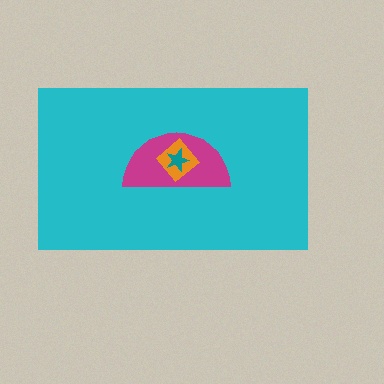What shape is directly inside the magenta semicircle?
The orange diamond.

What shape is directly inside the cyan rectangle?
The magenta semicircle.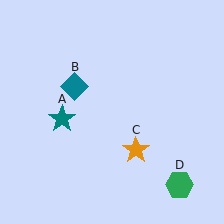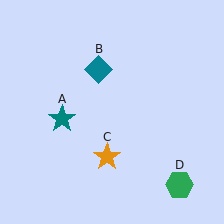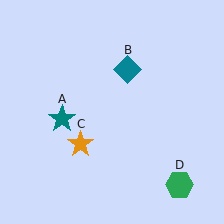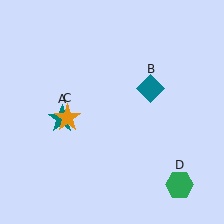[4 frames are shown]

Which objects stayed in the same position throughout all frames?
Teal star (object A) and green hexagon (object D) remained stationary.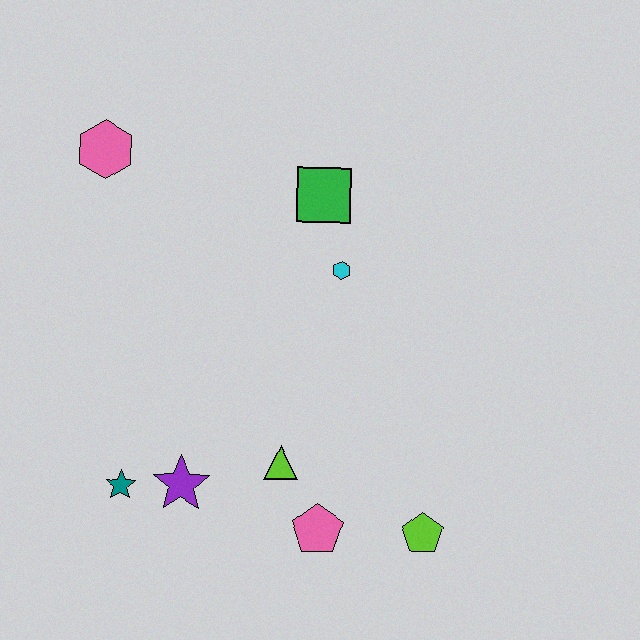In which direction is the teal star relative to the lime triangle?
The teal star is to the left of the lime triangle.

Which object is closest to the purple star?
The teal star is closest to the purple star.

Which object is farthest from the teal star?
The green square is farthest from the teal star.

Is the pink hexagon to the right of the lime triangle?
No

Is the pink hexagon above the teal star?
Yes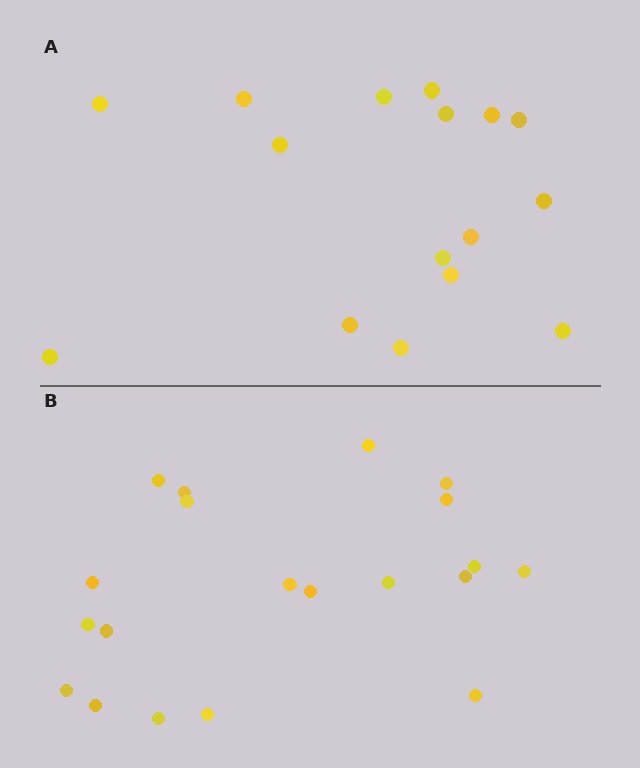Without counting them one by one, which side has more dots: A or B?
Region B (the bottom region) has more dots.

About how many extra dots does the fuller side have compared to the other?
Region B has about 4 more dots than region A.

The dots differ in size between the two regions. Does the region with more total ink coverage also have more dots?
No. Region A has more total ink coverage because its dots are larger, but region B actually contains more individual dots. Total area can be misleading — the number of items is what matters here.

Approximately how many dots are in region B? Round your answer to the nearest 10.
About 20 dots.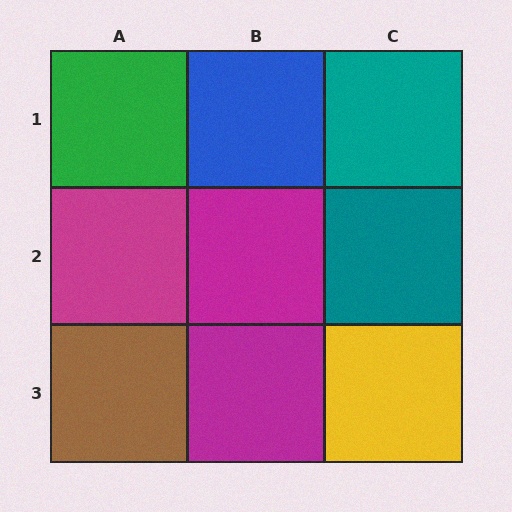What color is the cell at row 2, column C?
Teal.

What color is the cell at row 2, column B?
Magenta.